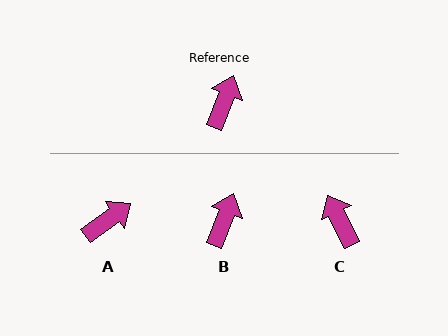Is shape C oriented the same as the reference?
No, it is off by about 47 degrees.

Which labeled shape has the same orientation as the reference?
B.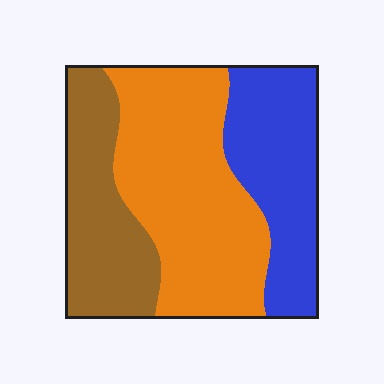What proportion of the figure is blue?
Blue takes up about one quarter (1/4) of the figure.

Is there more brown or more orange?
Orange.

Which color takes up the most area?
Orange, at roughly 45%.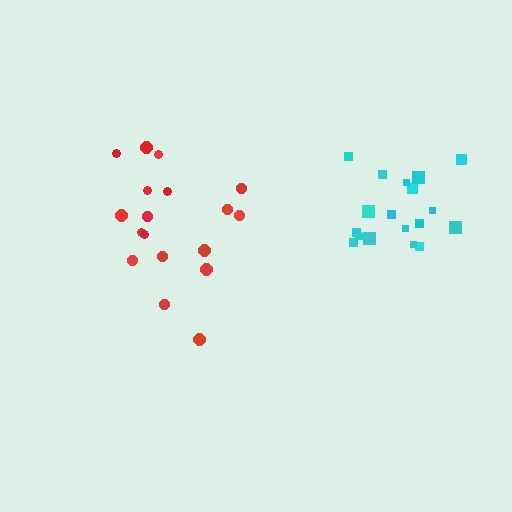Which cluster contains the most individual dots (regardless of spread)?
Cyan (19).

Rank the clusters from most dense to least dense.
cyan, red.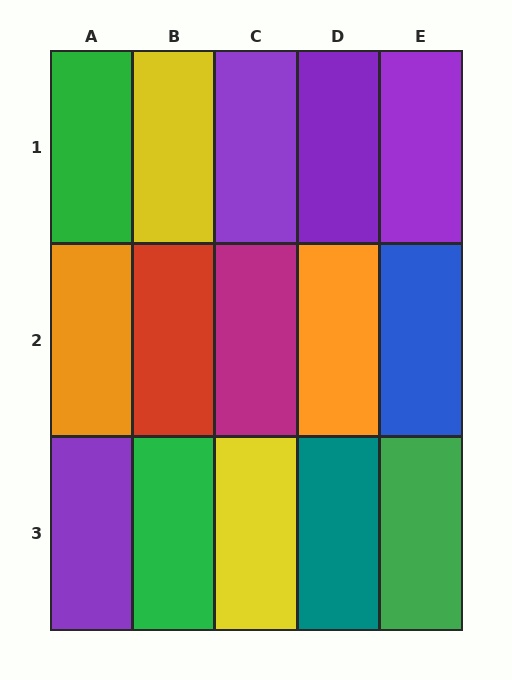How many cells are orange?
2 cells are orange.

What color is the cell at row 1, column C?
Purple.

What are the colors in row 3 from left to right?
Purple, green, yellow, teal, green.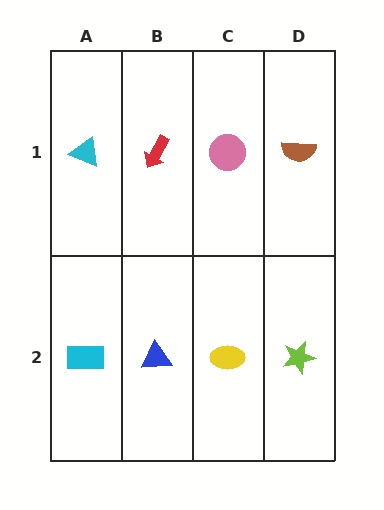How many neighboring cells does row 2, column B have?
3.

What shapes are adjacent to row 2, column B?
A red arrow (row 1, column B), a cyan rectangle (row 2, column A), a yellow ellipse (row 2, column C).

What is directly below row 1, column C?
A yellow ellipse.